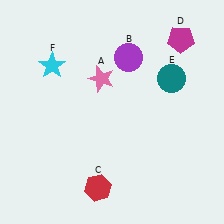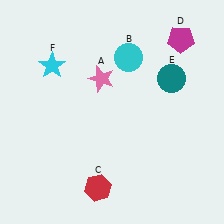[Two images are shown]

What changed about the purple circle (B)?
In Image 1, B is purple. In Image 2, it changed to cyan.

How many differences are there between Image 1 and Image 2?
There is 1 difference between the two images.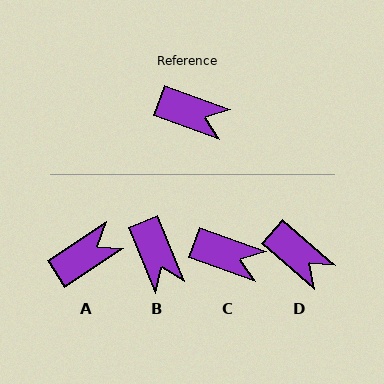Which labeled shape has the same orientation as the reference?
C.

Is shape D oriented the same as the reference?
No, it is off by about 21 degrees.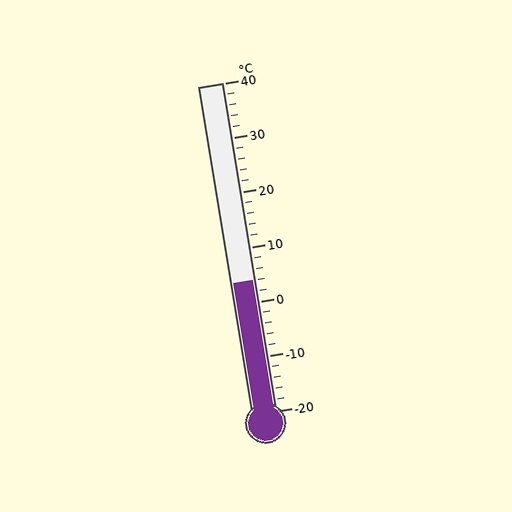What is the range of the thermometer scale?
The thermometer scale ranges from -20°C to 40°C.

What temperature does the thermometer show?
The thermometer shows approximately 4°C.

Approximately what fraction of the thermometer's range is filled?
The thermometer is filled to approximately 40% of its range.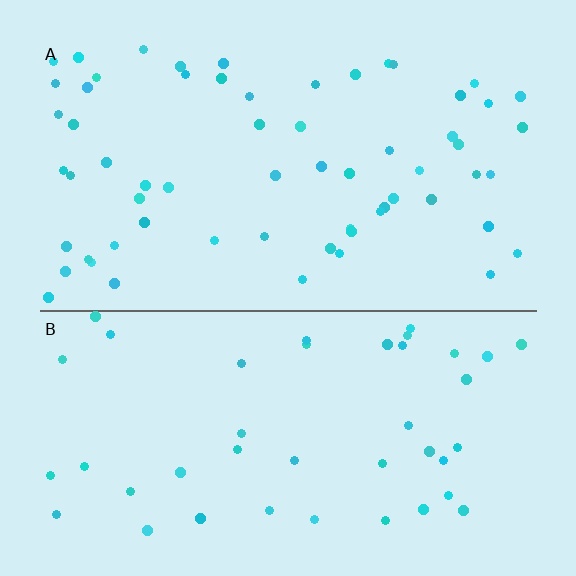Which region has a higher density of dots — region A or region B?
A (the top).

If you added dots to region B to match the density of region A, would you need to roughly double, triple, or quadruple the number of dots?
Approximately double.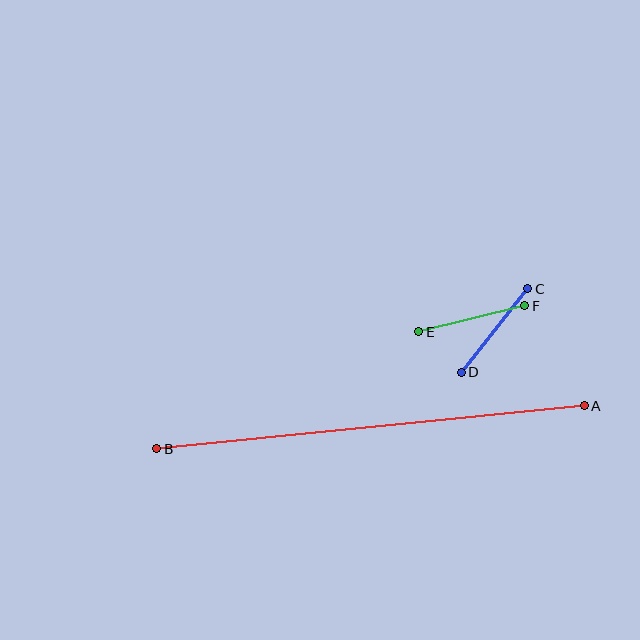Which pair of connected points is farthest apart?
Points A and B are farthest apart.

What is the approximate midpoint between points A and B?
The midpoint is at approximately (371, 427) pixels.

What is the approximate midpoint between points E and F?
The midpoint is at approximately (472, 319) pixels.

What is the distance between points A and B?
The distance is approximately 430 pixels.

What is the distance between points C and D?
The distance is approximately 107 pixels.